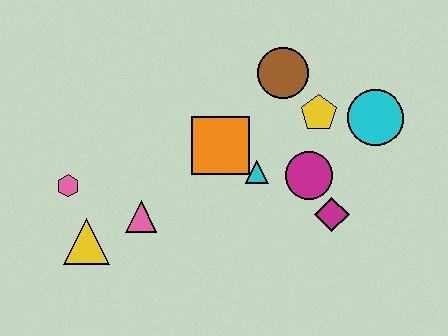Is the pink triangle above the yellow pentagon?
No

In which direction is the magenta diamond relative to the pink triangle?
The magenta diamond is to the right of the pink triangle.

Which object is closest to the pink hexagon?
The yellow triangle is closest to the pink hexagon.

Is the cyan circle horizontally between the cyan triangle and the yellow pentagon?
No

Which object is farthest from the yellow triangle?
The cyan circle is farthest from the yellow triangle.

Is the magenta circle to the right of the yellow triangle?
Yes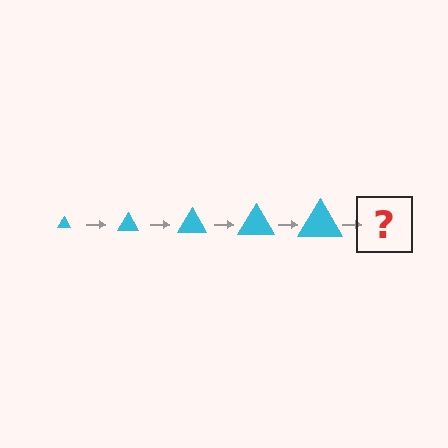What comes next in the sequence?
The next element should be a cyan triangle, larger than the previous one.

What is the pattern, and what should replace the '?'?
The pattern is that the triangle gets progressively larger each step. The '?' should be a cyan triangle, larger than the previous one.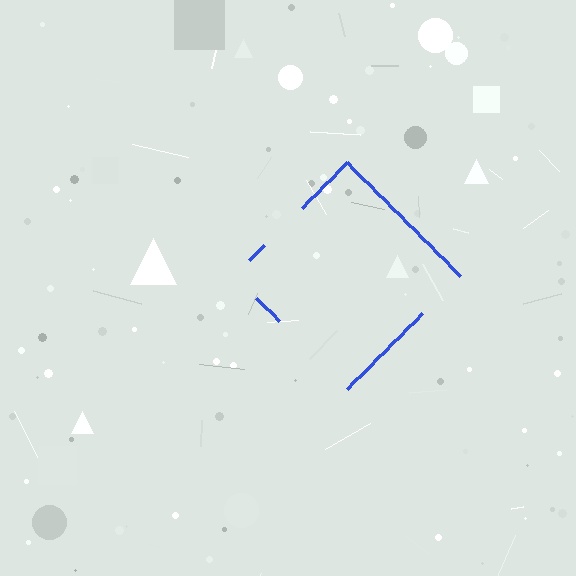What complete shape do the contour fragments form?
The contour fragments form a diamond.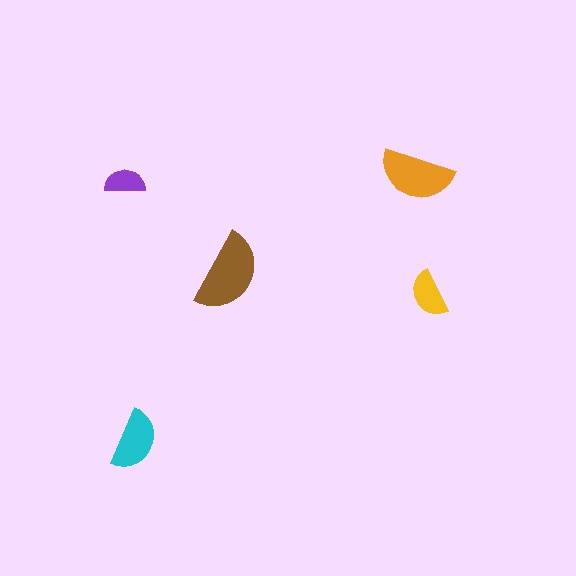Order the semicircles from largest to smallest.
the brown one, the orange one, the cyan one, the yellow one, the purple one.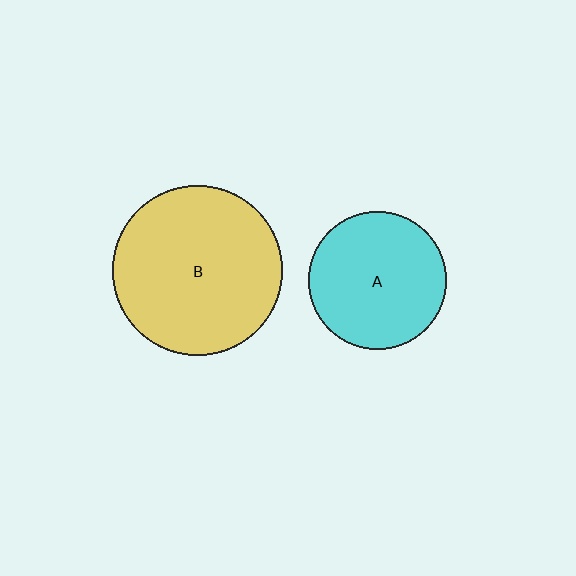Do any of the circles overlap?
No, none of the circles overlap.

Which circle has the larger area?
Circle B (yellow).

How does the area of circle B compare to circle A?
Approximately 1.5 times.